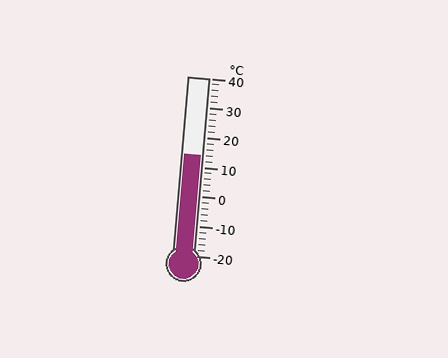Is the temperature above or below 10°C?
The temperature is above 10°C.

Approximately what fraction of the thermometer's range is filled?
The thermometer is filled to approximately 55% of its range.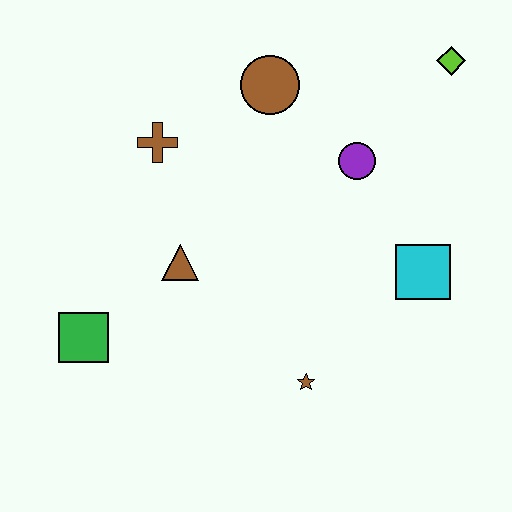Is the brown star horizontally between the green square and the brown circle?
No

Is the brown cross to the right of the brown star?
No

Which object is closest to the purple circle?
The brown circle is closest to the purple circle.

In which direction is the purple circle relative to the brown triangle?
The purple circle is to the right of the brown triangle.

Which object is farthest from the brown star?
The lime diamond is farthest from the brown star.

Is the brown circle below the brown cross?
No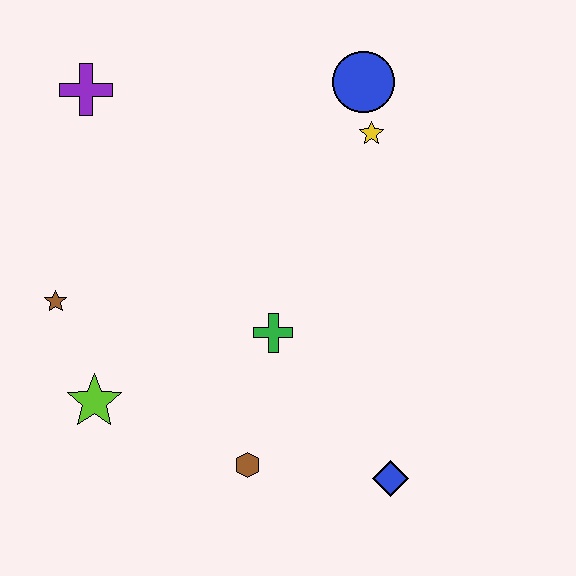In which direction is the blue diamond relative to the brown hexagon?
The blue diamond is to the right of the brown hexagon.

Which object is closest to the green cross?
The brown hexagon is closest to the green cross.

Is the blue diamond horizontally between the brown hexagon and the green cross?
No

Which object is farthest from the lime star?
The blue circle is farthest from the lime star.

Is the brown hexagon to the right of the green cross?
No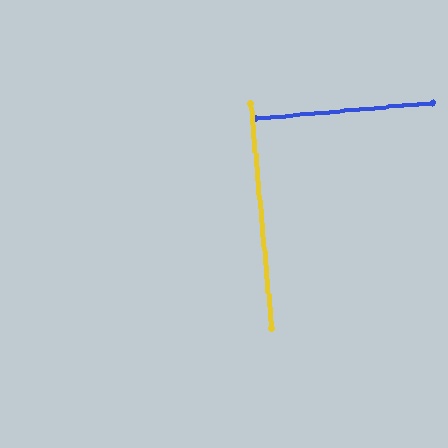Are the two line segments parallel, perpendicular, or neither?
Perpendicular — they meet at approximately 90°.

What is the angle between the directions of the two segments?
Approximately 90 degrees.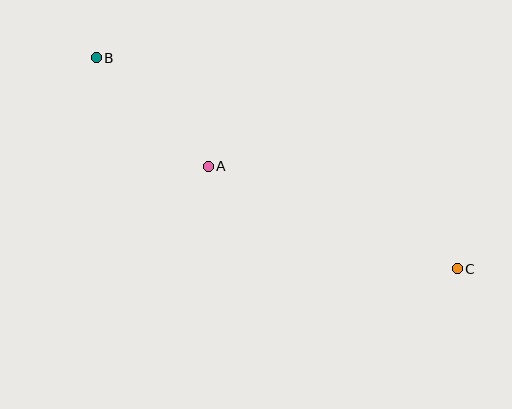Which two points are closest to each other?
Points A and B are closest to each other.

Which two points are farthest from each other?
Points B and C are farthest from each other.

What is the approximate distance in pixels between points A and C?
The distance between A and C is approximately 269 pixels.